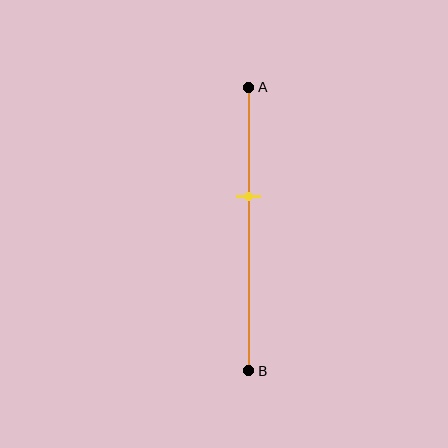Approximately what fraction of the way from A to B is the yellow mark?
The yellow mark is approximately 40% of the way from A to B.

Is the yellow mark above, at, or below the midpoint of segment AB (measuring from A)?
The yellow mark is above the midpoint of segment AB.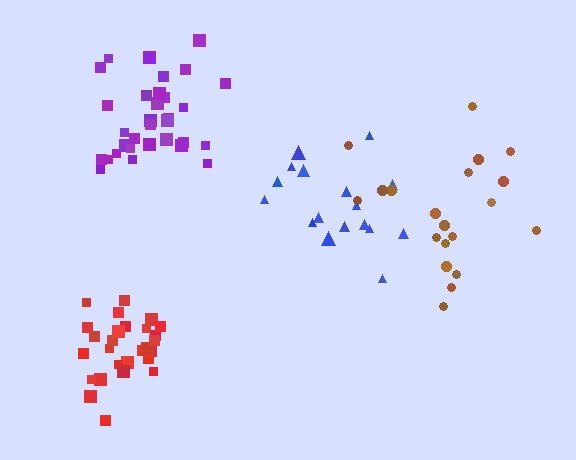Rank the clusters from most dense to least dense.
red, purple, brown, blue.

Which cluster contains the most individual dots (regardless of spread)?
Purple (32).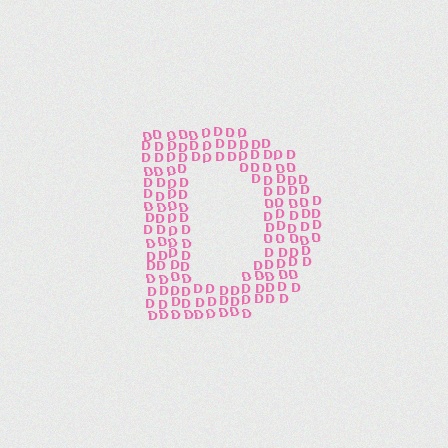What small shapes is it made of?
It is made of small letter D's.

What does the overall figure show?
The overall figure shows the letter D.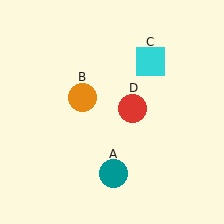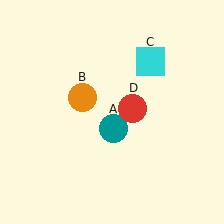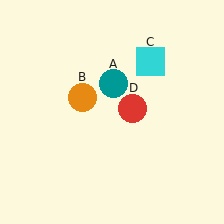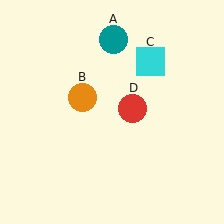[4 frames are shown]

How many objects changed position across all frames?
1 object changed position: teal circle (object A).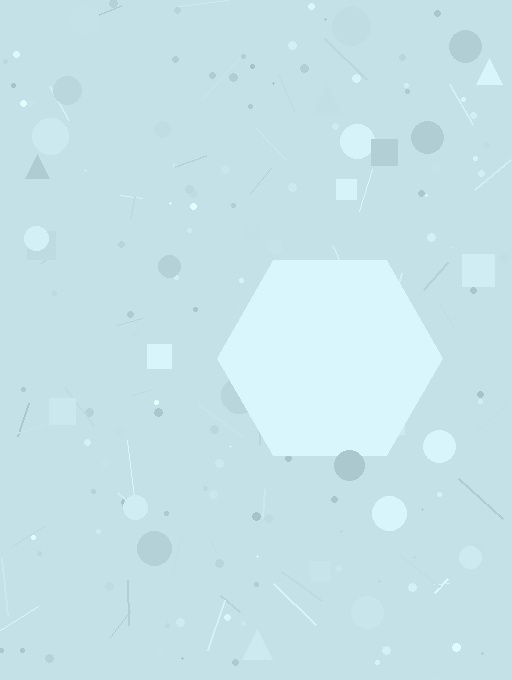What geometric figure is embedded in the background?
A hexagon is embedded in the background.